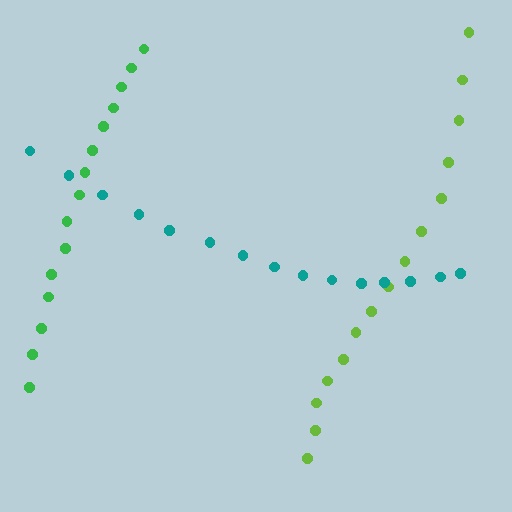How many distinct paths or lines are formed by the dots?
There are 3 distinct paths.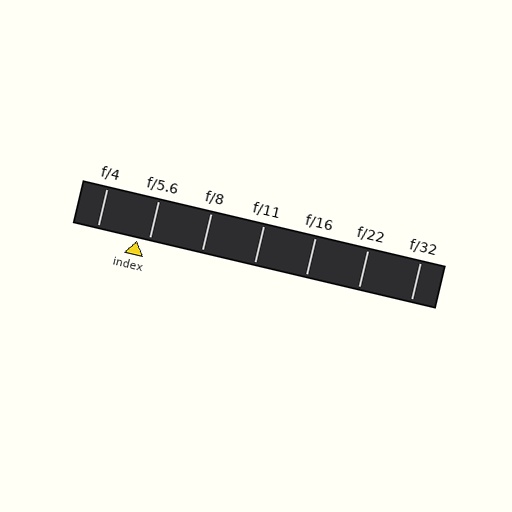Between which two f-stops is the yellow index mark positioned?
The index mark is between f/4 and f/5.6.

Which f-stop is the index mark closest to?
The index mark is closest to f/5.6.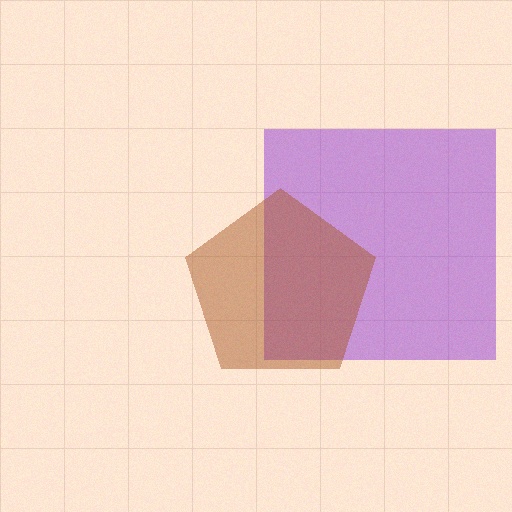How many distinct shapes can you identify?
There are 2 distinct shapes: a purple square, a brown pentagon.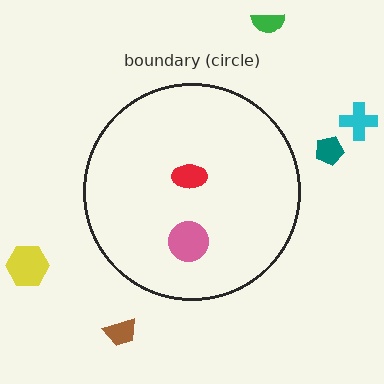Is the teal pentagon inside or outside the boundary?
Outside.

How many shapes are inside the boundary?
2 inside, 5 outside.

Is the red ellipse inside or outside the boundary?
Inside.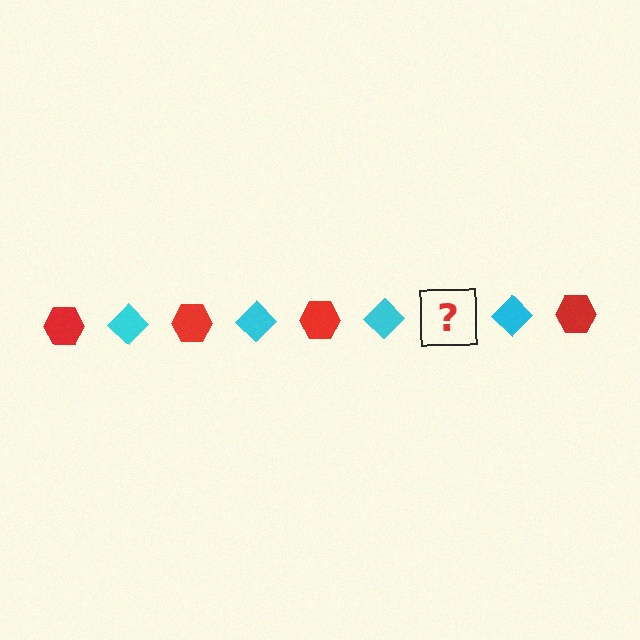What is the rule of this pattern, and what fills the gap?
The rule is that the pattern alternates between red hexagon and cyan diamond. The gap should be filled with a red hexagon.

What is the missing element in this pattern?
The missing element is a red hexagon.